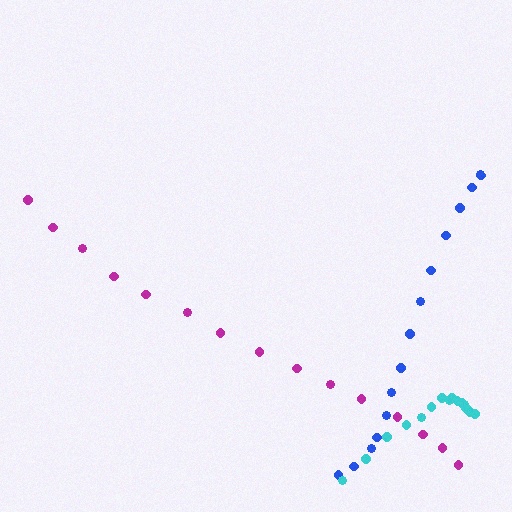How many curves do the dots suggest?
There are 3 distinct paths.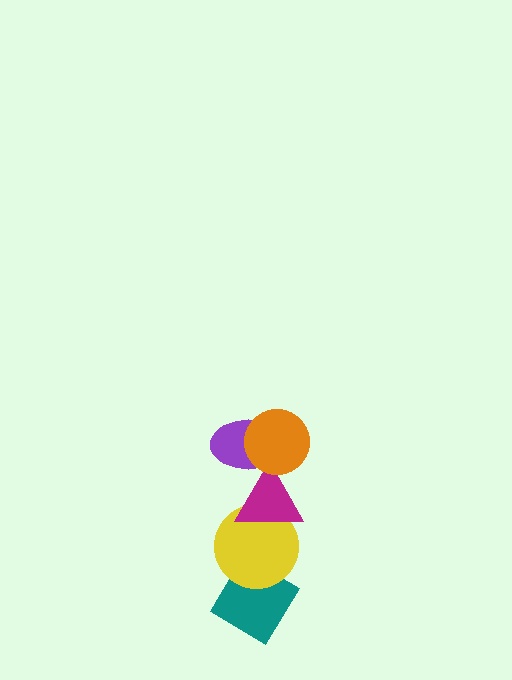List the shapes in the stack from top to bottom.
From top to bottom: the orange circle, the purple ellipse, the magenta triangle, the yellow circle, the teal diamond.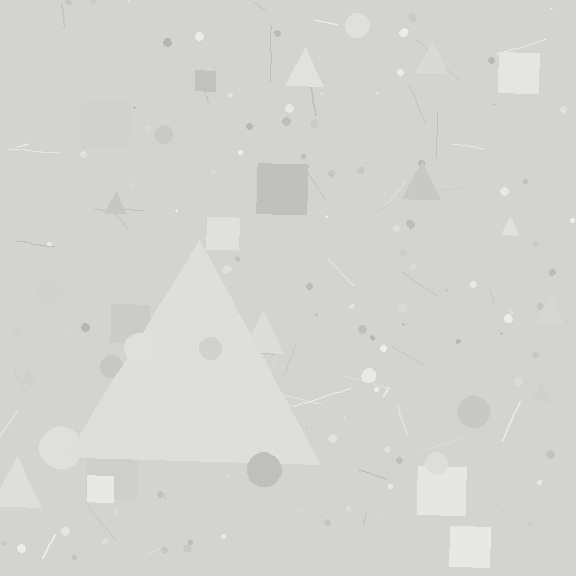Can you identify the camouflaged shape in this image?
The camouflaged shape is a triangle.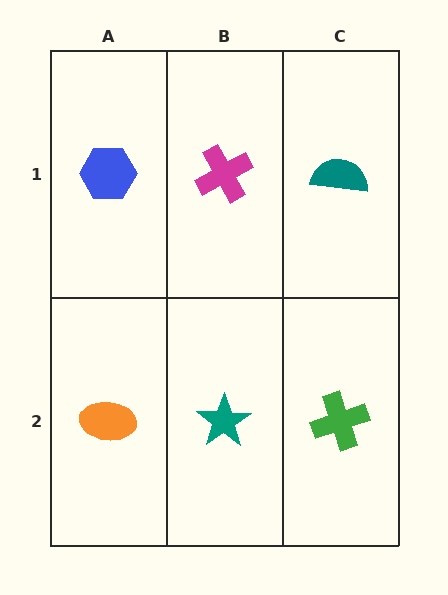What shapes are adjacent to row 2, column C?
A teal semicircle (row 1, column C), a teal star (row 2, column B).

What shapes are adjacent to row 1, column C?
A green cross (row 2, column C), a magenta cross (row 1, column B).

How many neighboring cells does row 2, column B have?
3.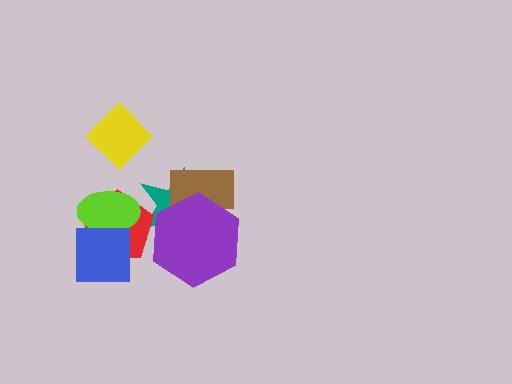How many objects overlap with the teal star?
3 objects overlap with the teal star.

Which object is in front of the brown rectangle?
The purple hexagon is in front of the brown rectangle.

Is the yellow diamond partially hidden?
No, no other shape covers it.